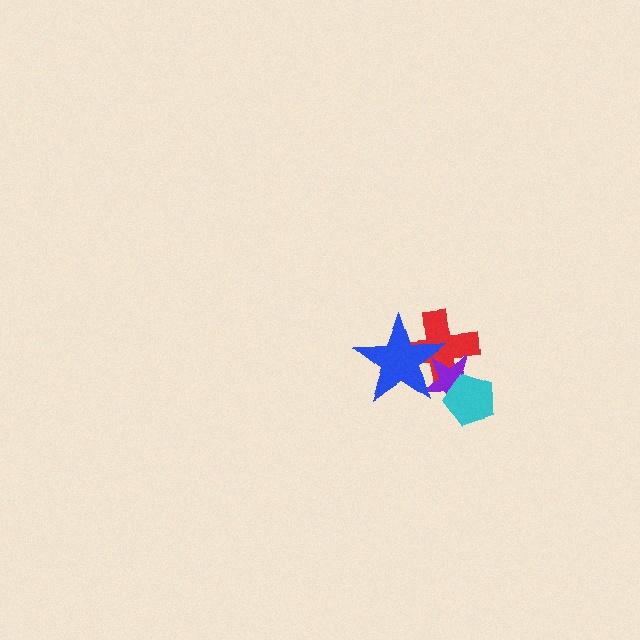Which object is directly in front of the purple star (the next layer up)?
The cyan pentagon is directly in front of the purple star.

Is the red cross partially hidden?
Yes, it is partially covered by another shape.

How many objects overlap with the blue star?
2 objects overlap with the blue star.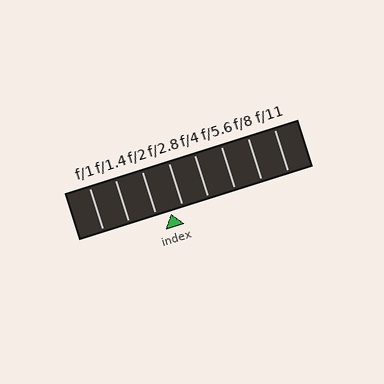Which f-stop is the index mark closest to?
The index mark is closest to f/2.8.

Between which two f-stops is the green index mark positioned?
The index mark is between f/2 and f/2.8.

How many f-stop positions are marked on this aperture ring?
There are 8 f-stop positions marked.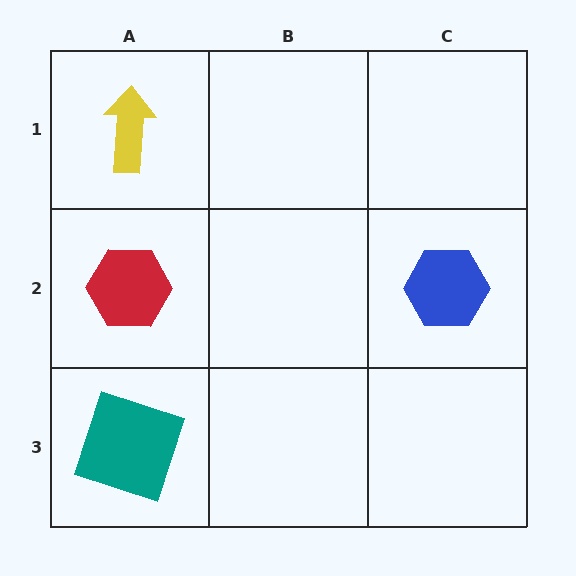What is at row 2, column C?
A blue hexagon.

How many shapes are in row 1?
1 shape.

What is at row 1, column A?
A yellow arrow.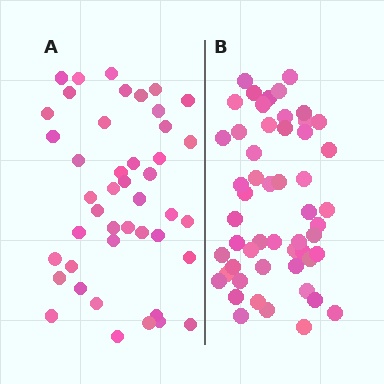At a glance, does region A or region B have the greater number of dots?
Region B (the right region) has more dots.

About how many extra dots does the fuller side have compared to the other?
Region B has roughly 8 or so more dots than region A.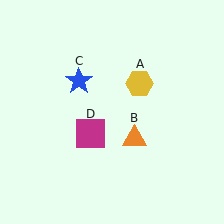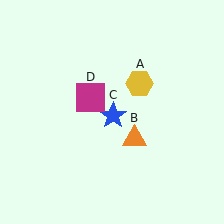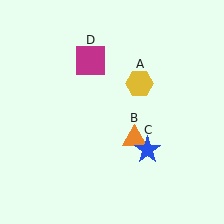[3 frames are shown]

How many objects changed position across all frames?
2 objects changed position: blue star (object C), magenta square (object D).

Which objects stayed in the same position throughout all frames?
Yellow hexagon (object A) and orange triangle (object B) remained stationary.